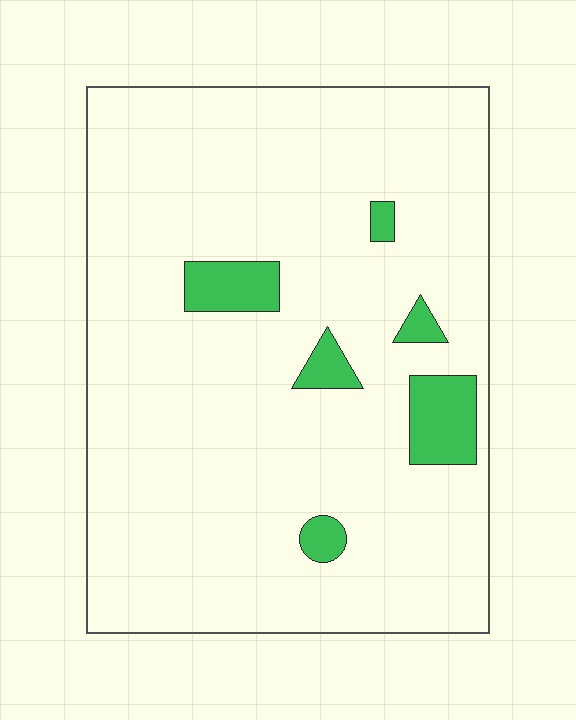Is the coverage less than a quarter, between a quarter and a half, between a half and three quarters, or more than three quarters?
Less than a quarter.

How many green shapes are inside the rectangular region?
6.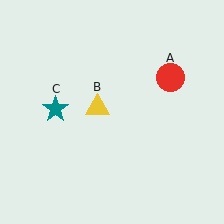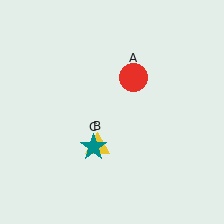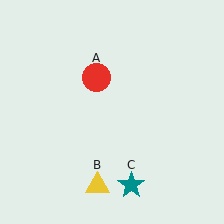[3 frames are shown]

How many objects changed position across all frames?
3 objects changed position: red circle (object A), yellow triangle (object B), teal star (object C).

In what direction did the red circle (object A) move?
The red circle (object A) moved left.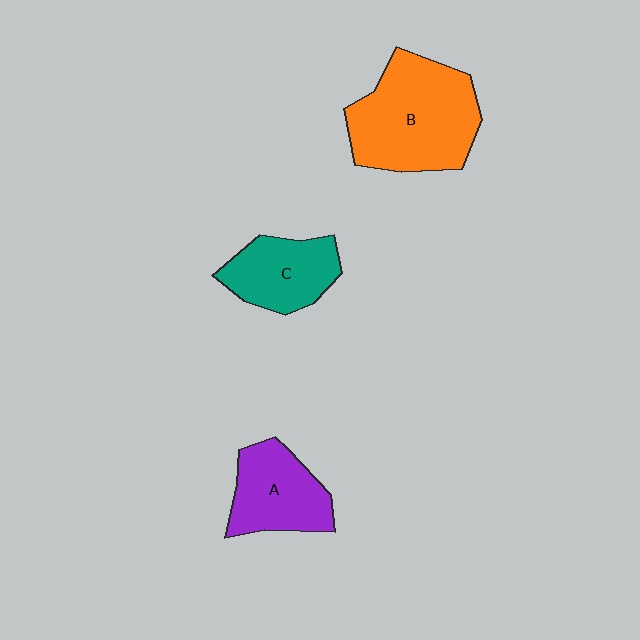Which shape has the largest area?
Shape B (orange).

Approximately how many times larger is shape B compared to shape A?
Approximately 1.7 times.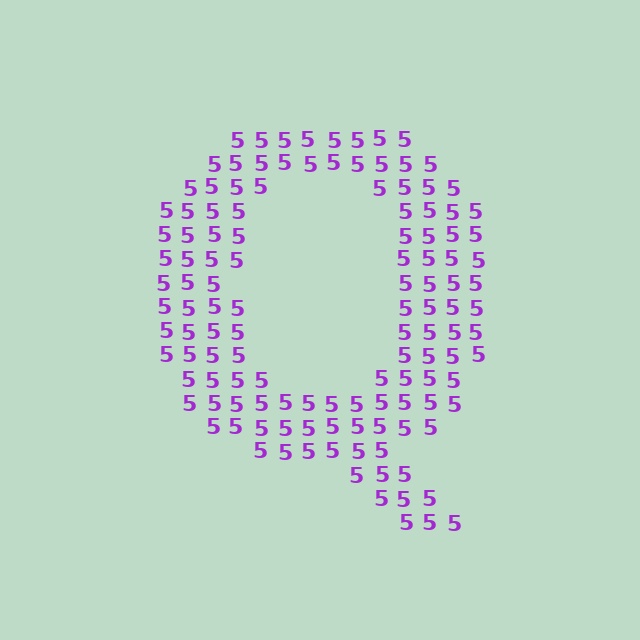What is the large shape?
The large shape is the letter Q.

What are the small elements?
The small elements are digit 5's.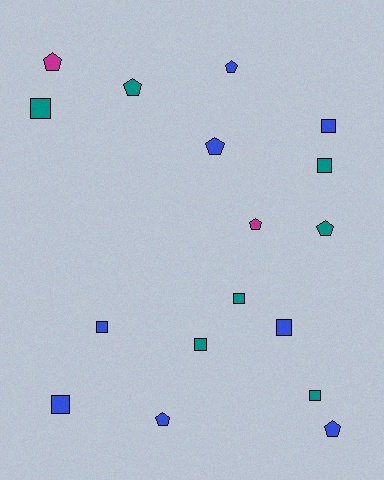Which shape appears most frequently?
Square, with 9 objects.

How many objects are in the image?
There are 17 objects.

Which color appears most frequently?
Blue, with 8 objects.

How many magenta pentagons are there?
There are 2 magenta pentagons.